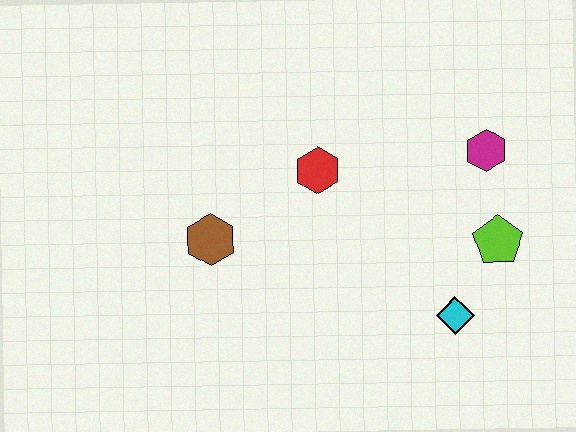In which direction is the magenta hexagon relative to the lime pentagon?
The magenta hexagon is above the lime pentagon.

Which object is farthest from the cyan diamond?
The brown hexagon is farthest from the cyan diamond.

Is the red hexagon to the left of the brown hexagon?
No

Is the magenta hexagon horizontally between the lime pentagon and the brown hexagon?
Yes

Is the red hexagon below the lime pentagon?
No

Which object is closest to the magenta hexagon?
The lime pentagon is closest to the magenta hexagon.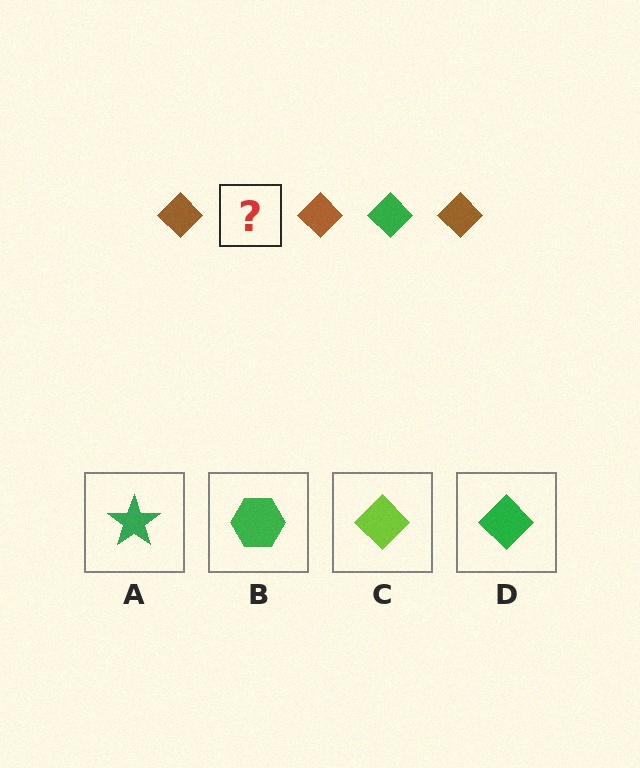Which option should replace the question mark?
Option D.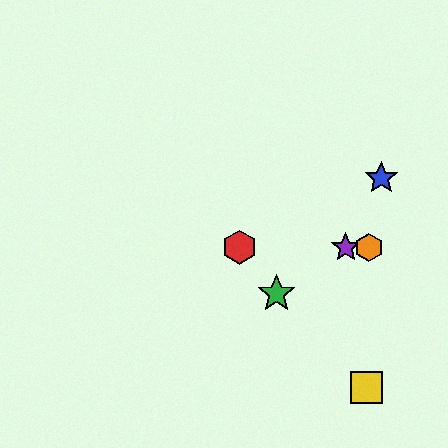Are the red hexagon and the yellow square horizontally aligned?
No, the red hexagon is at y≈247 and the yellow square is at y≈387.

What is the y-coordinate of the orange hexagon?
The orange hexagon is at y≈248.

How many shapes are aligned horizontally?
3 shapes (the red hexagon, the purple star, the orange hexagon) are aligned horizontally.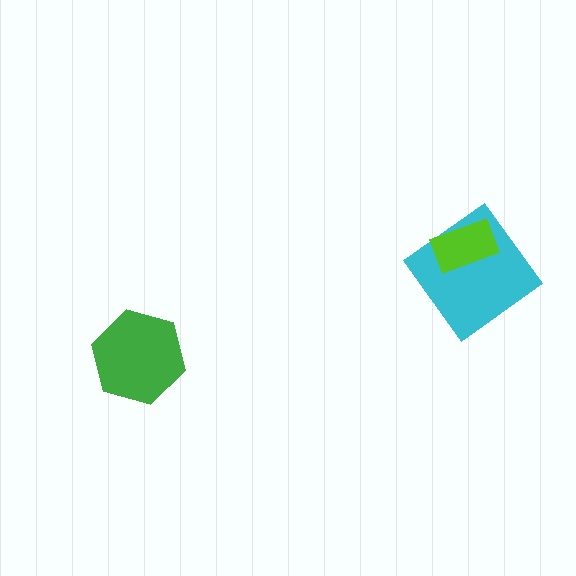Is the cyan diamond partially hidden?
Yes, it is partially covered by another shape.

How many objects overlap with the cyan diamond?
1 object overlaps with the cyan diamond.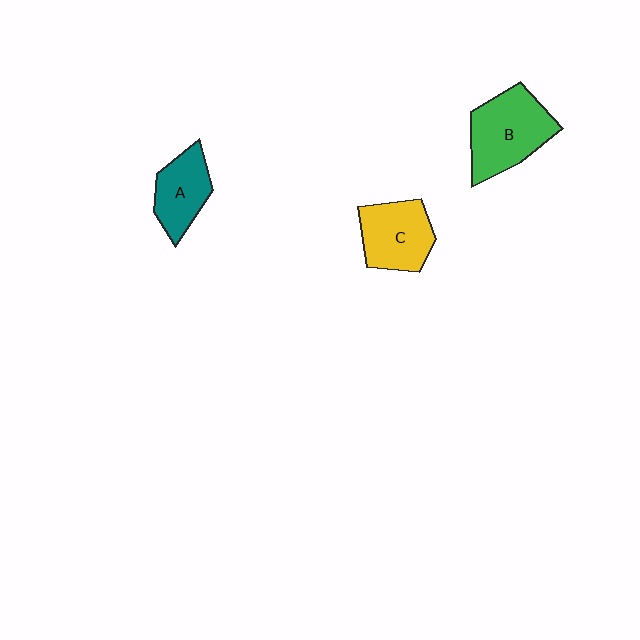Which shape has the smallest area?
Shape A (teal).